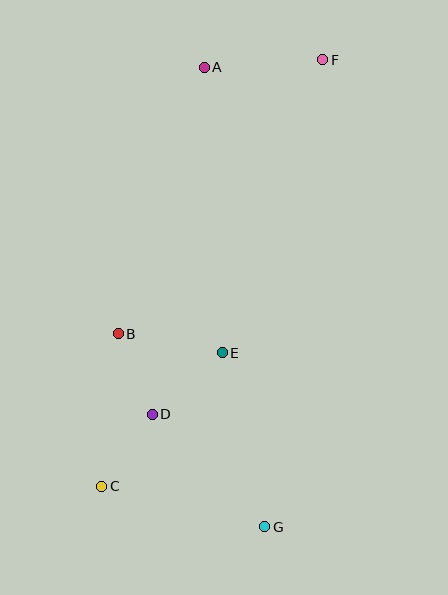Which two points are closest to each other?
Points B and D are closest to each other.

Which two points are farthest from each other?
Points C and F are farthest from each other.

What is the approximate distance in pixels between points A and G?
The distance between A and G is approximately 463 pixels.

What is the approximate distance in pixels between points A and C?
The distance between A and C is approximately 431 pixels.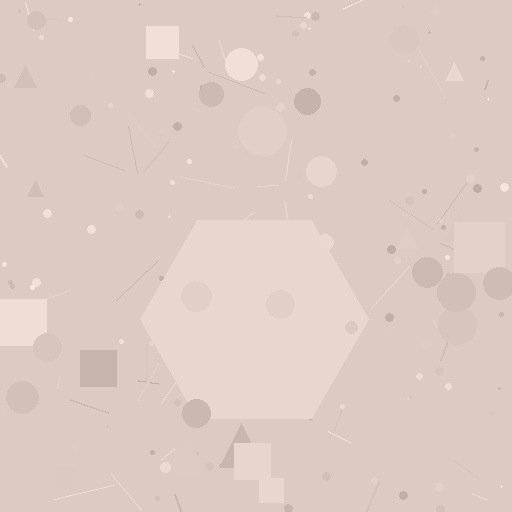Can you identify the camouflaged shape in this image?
The camouflaged shape is a hexagon.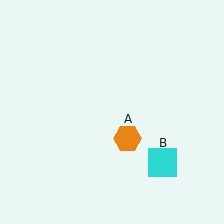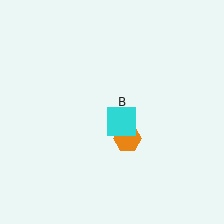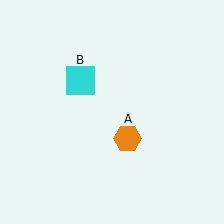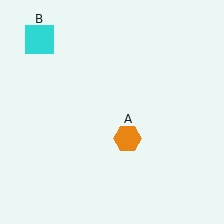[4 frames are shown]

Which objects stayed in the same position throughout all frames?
Orange hexagon (object A) remained stationary.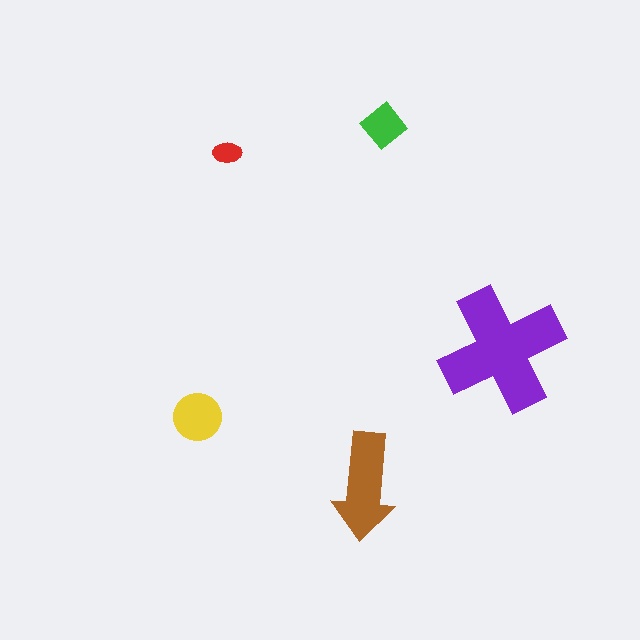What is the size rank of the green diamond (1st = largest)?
4th.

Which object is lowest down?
The brown arrow is bottommost.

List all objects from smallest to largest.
The red ellipse, the green diamond, the yellow circle, the brown arrow, the purple cross.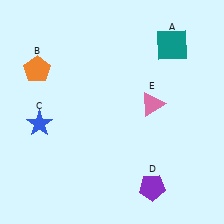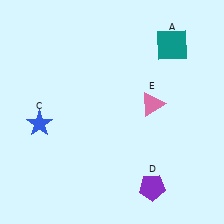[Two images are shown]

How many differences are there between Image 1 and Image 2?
There is 1 difference between the two images.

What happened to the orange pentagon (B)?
The orange pentagon (B) was removed in Image 2. It was in the top-left area of Image 1.